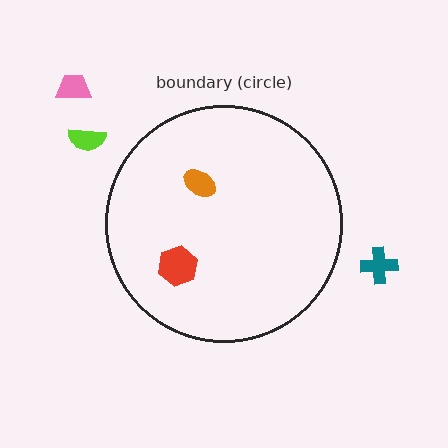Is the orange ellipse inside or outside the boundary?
Inside.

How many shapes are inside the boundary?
2 inside, 3 outside.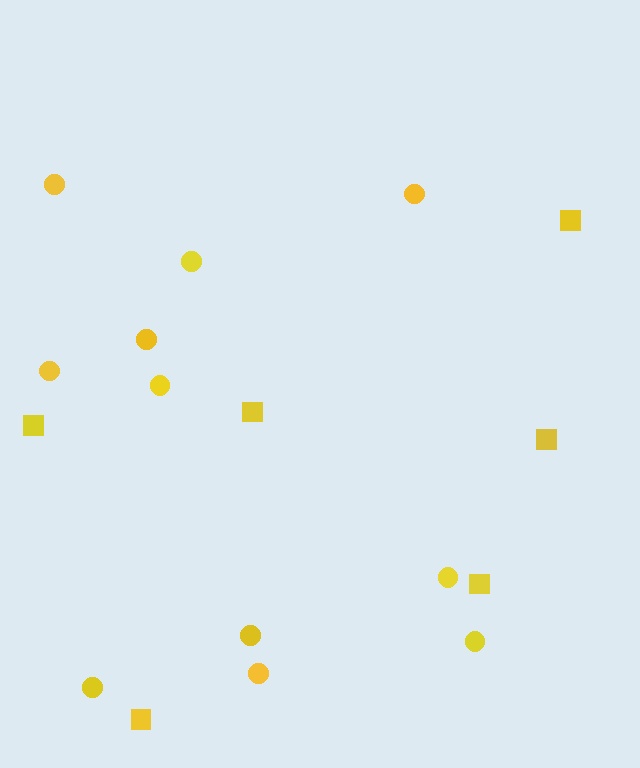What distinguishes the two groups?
There are 2 groups: one group of squares (6) and one group of circles (11).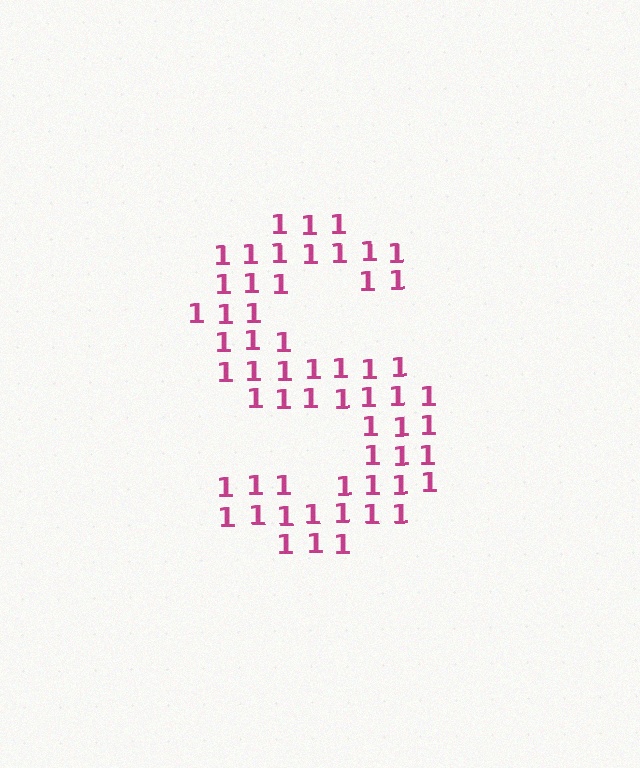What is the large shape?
The large shape is the letter S.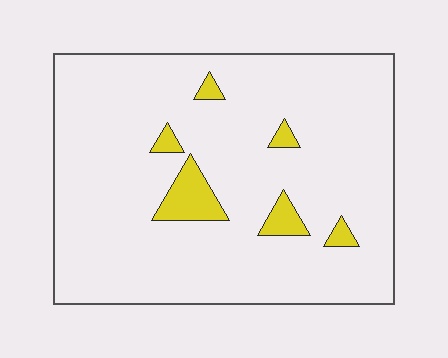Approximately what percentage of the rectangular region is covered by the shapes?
Approximately 5%.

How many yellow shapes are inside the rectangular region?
6.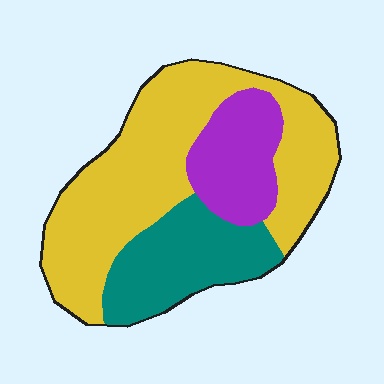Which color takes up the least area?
Purple, at roughly 20%.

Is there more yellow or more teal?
Yellow.